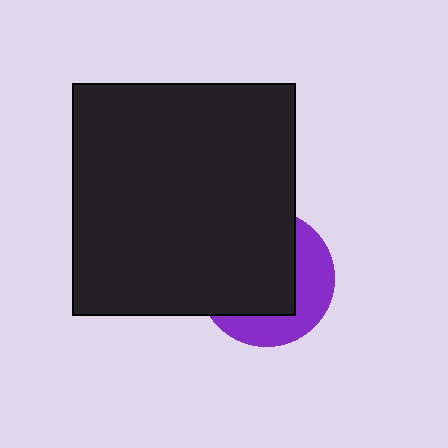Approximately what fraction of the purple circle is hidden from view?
Roughly 62% of the purple circle is hidden behind the black rectangle.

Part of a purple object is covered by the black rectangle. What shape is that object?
It is a circle.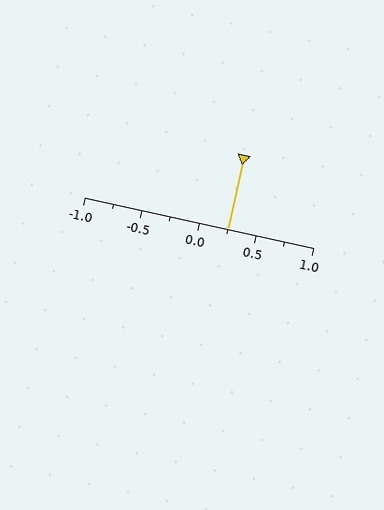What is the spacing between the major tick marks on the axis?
The major ticks are spaced 0.5 apart.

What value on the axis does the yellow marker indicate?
The marker indicates approximately 0.25.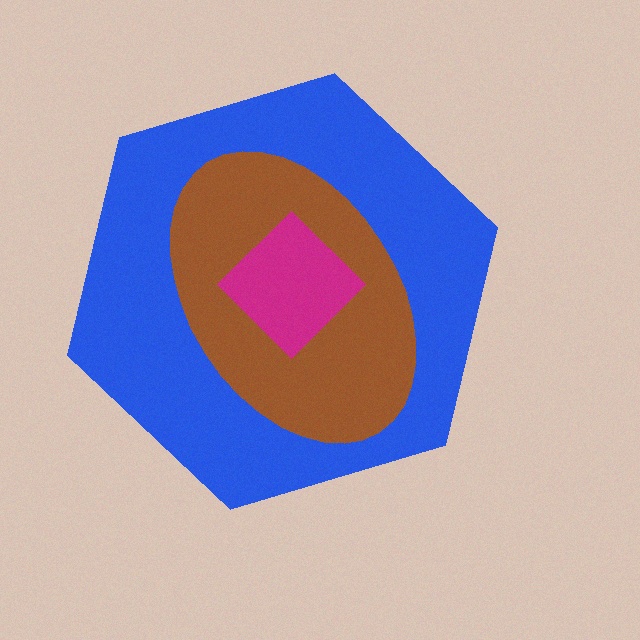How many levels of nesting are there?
3.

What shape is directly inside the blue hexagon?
The brown ellipse.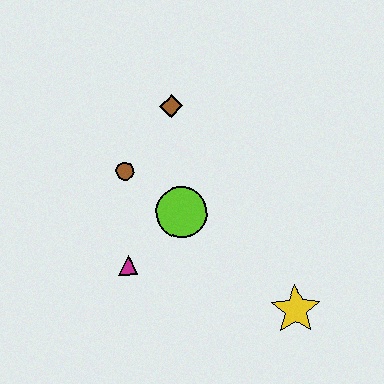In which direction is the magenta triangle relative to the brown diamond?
The magenta triangle is below the brown diamond.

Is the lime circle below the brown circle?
Yes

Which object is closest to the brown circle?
The lime circle is closest to the brown circle.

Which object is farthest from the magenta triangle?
The yellow star is farthest from the magenta triangle.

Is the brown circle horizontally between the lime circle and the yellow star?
No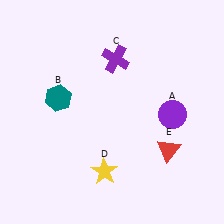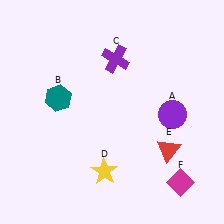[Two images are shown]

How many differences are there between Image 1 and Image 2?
There is 1 difference between the two images.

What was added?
A magenta diamond (F) was added in Image 2.